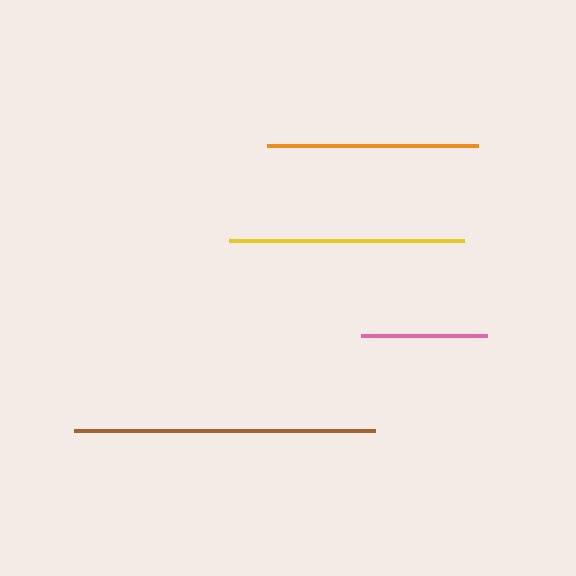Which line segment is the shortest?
The pink line is the shortest at approximately 126 pixels.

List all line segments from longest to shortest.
From longest to shortest: brown, yellow, orange, pink.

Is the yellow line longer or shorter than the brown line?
The brown line is longer than the yellow line.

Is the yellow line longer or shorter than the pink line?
The yellow line is longer than the pink line.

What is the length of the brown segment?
The brown segment is approximately 301 pixels long.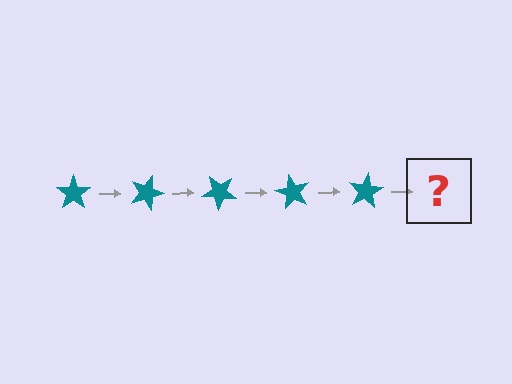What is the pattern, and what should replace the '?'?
The pattern is that the star rotates 20 degrees each step. The '?' should be a teal star rotated 100 degrees.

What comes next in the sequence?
The next element should be a teal star rotated 100 degrees.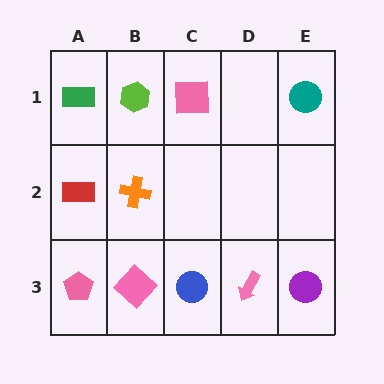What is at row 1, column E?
A teal circle.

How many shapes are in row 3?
5 shapes.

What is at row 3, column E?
A purple circle.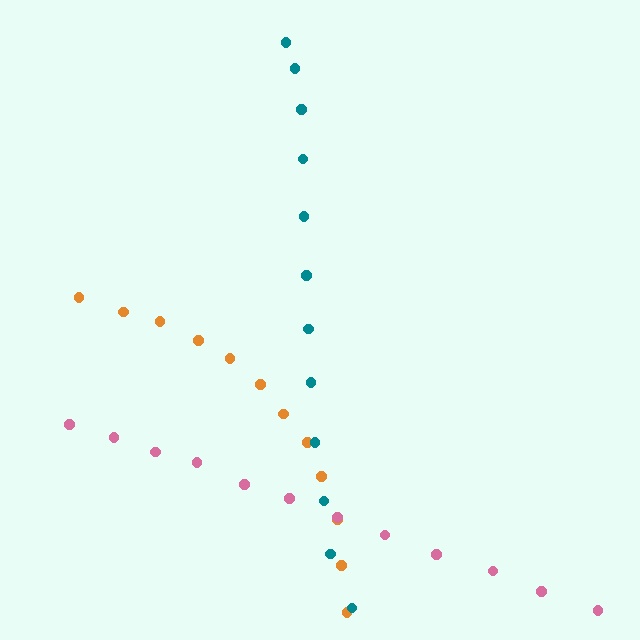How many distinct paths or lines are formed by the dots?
There are 3 distinct paths.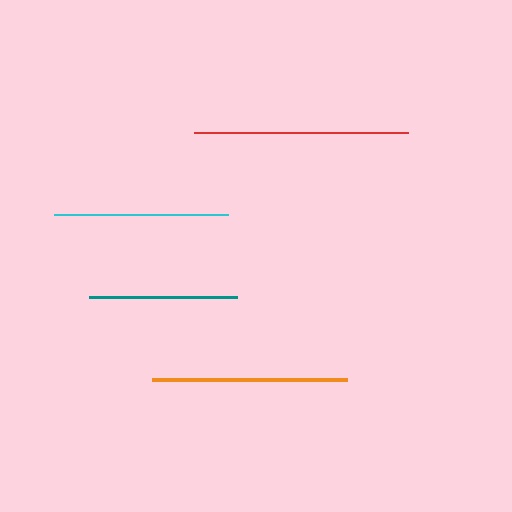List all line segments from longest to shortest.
From longest to shortest: red, orange, cyan, teal.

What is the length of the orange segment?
The orange segment is approximately 195 pixels long.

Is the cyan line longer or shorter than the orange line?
The orange line is longer than the cyan line.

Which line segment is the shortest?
The teal line is the shortest at approximately 148 pixels.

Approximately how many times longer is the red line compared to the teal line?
The red line is approximately 1.4 times the length of the teal line.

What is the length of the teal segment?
The teal segment is approximately 148 pixels long.